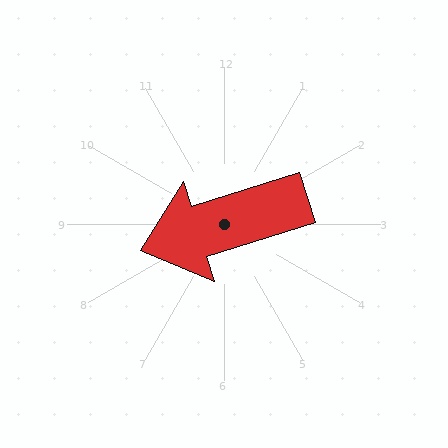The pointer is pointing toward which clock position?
Roughly 8 o'clock.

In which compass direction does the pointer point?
West.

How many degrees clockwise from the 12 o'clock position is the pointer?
Approximately 253 degrees.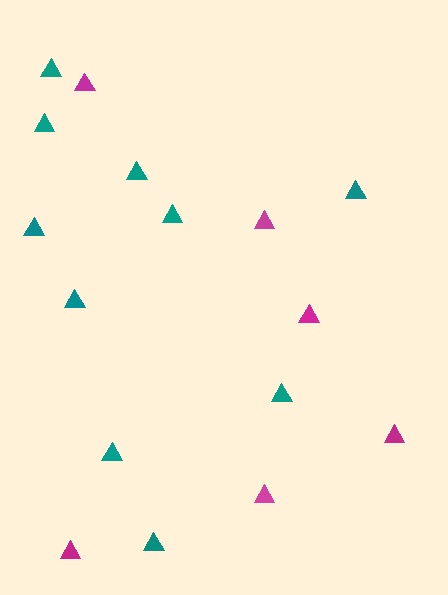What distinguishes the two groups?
There are 2 groups: one group of magenta triangles (6) and one group of teal triangles (10).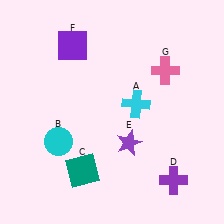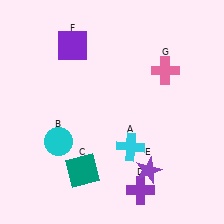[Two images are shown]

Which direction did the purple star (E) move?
The purple star (E) moved down.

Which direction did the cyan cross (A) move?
The cyan cross (A) moved down.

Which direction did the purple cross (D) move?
The purple cross (D) moved left.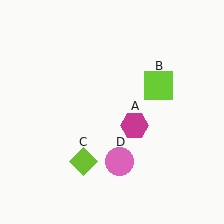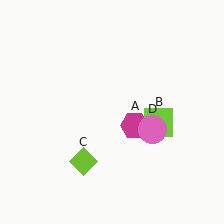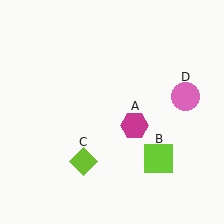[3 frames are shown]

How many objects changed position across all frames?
2 objects changed position: lime square (object B), pink circle (object D).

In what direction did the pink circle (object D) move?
The pink circle (object D) moved up and to the right.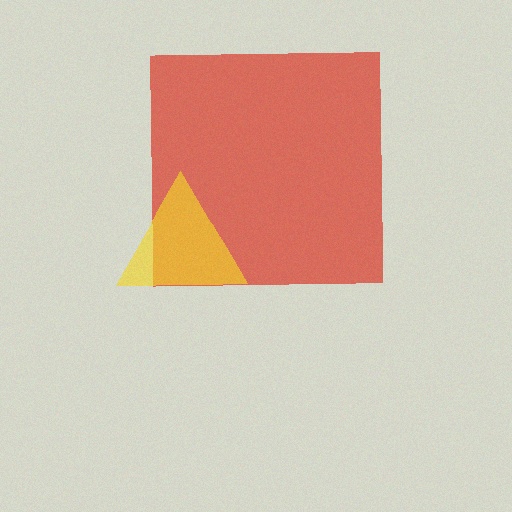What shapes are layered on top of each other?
The layered shapes are: a red square, a yellow triangle.